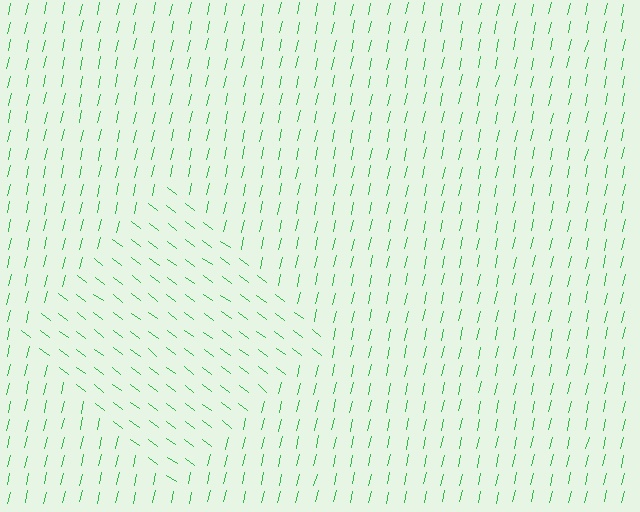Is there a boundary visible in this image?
Yes, there is a texture boundary formed by a change in line orientation.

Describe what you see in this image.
The image is filled with small green line segments. A diamond region in the image has lines oriented differently from the surrounding lines, creating a visible texture boundary.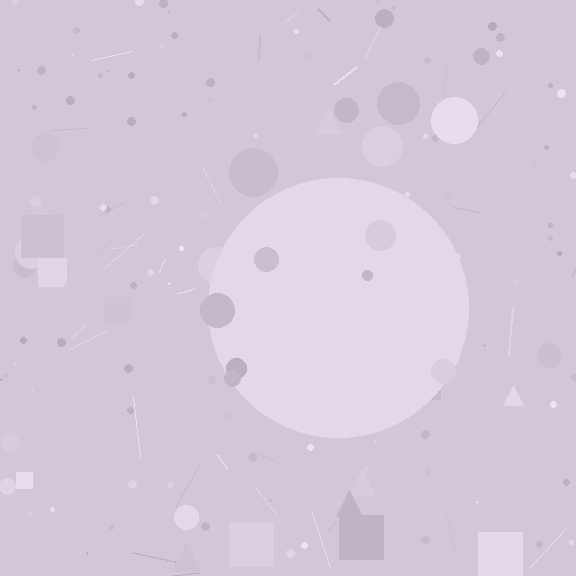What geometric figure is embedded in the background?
A circle is embedded in the background.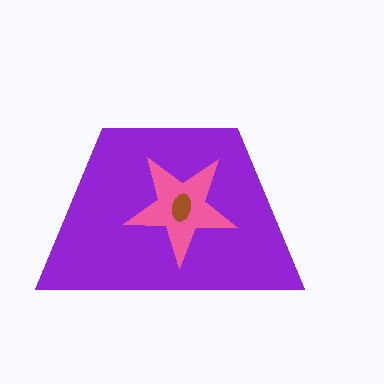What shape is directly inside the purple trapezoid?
The pink star.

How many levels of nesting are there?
3.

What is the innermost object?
The brown ellipse.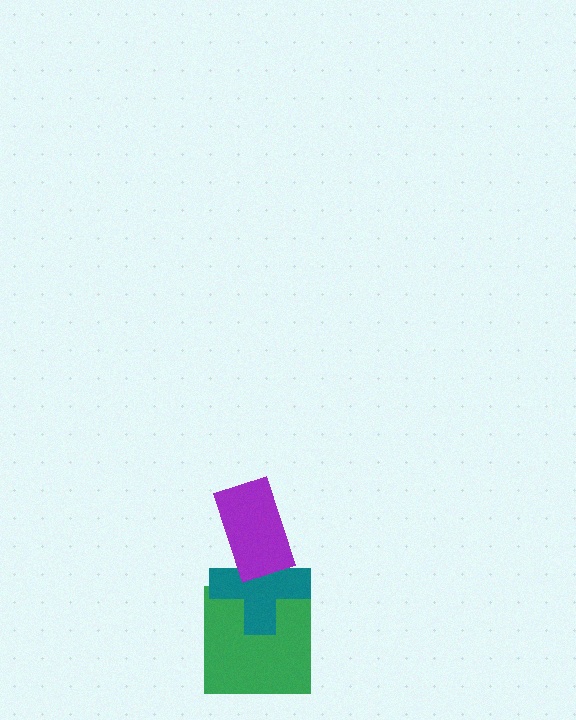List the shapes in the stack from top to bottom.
From top to bottom: the purple rectangle, the teal cross, the green square.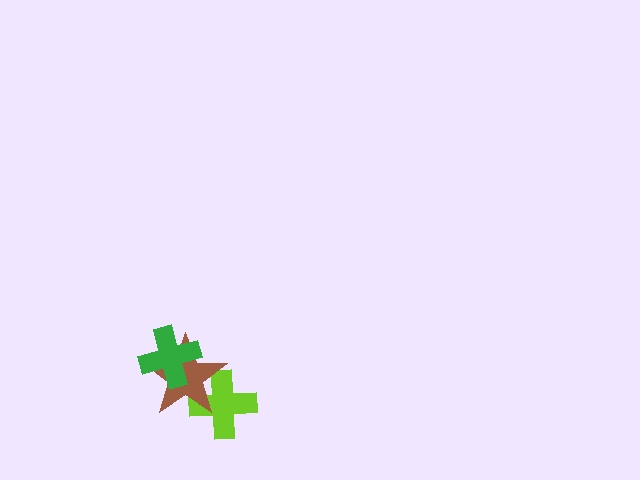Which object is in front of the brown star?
The green cross is in front of the brown star.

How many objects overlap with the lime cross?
1 object overlaps with the lime cross.